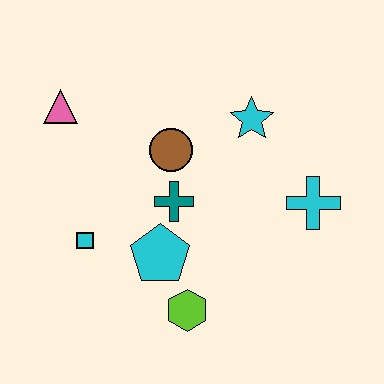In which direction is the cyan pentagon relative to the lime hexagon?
The cyan pentagon is above the lime hexagon.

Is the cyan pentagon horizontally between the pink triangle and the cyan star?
Yes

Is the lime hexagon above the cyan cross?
No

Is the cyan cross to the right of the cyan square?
Yes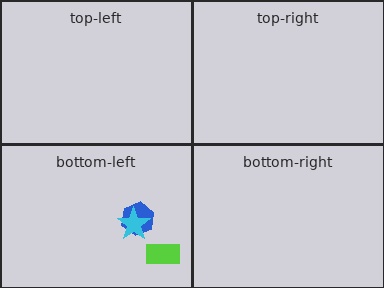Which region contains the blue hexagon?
The bottom-left region.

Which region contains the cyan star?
The bottom-left region.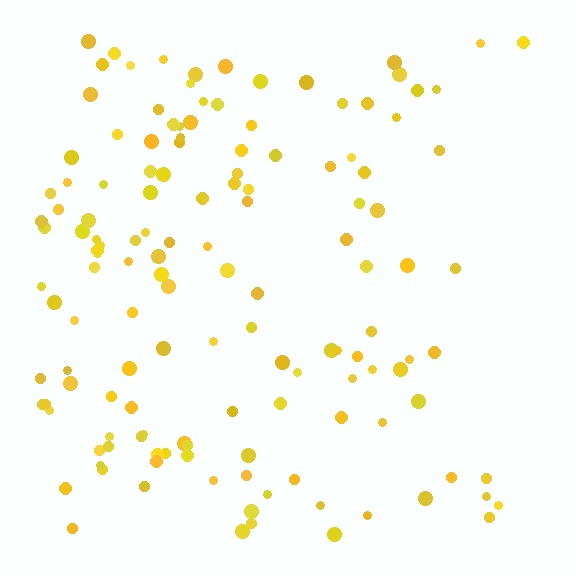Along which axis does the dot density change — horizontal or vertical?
Horizontal.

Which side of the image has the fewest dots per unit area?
The right.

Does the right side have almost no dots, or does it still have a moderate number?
Still a moderate number, just noticeably fewer than the left.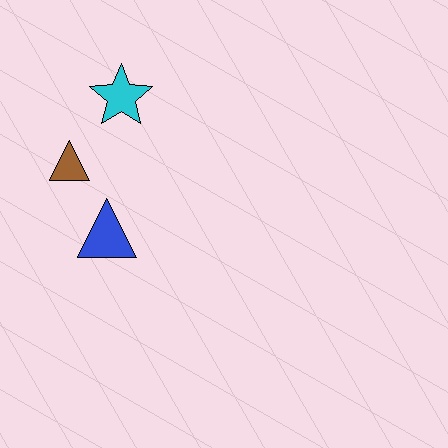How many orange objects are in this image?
There are no orange objects.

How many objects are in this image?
There are 3 objects.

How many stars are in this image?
There is 1 star.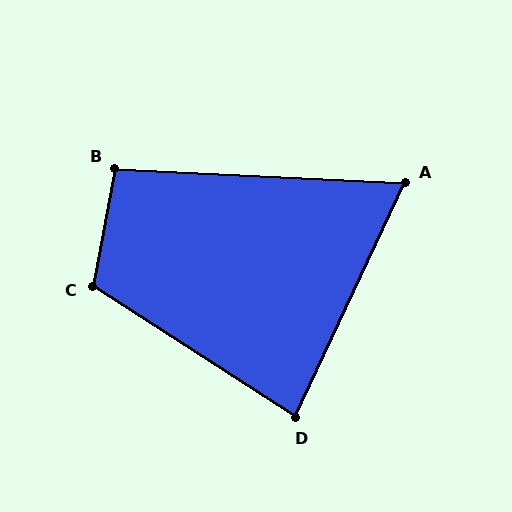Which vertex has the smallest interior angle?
A, at approximately 68 degrees.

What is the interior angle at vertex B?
Approximately 98 degrees (obtuse).